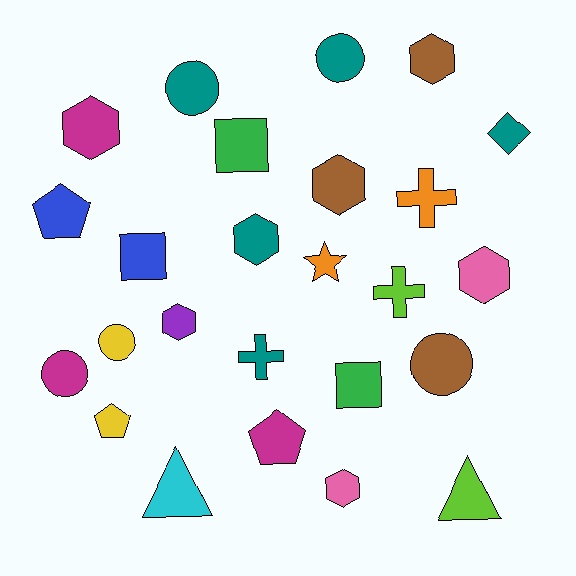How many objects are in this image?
There are 25 objects.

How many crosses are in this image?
There are 3 crosses.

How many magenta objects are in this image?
There are 3 magenta objects.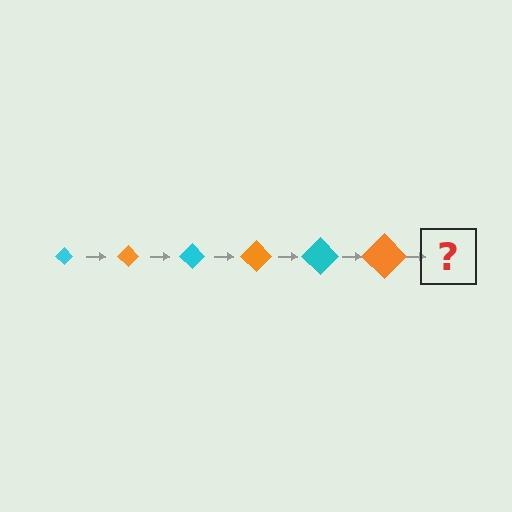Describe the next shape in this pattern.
It should be a cyan diamond, larger than the previous one.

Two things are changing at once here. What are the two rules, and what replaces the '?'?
The two rules are that the diamond grows larger each step and the color cycles through cyan and orange. The '?' should be a cyan diamond, larger than the previous one.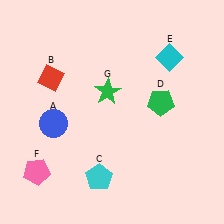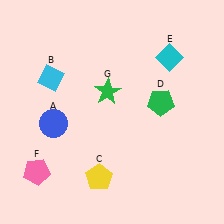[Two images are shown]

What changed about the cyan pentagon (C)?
In Image 1, C is cyan. In Image 2, it changed to yellow.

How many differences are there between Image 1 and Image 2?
There are 2 differences between the two images.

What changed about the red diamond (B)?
In Image 1, B is red. In Image 2, it changed to cyan.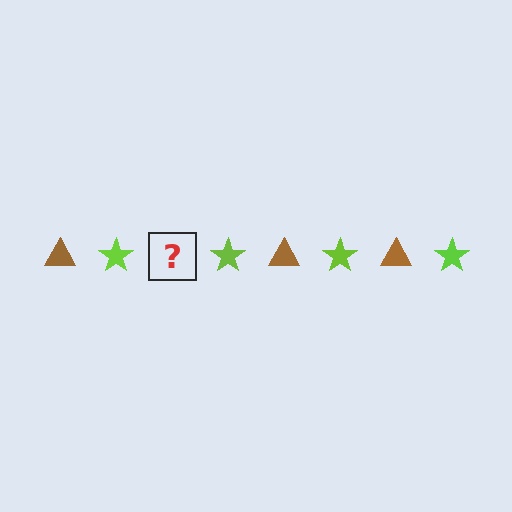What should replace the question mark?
The question mark should be replaced with a brown triangle.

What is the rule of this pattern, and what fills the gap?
The rule is that the pattern alternates between brown triangle and lime star. The gap should be filled with a brown triangle.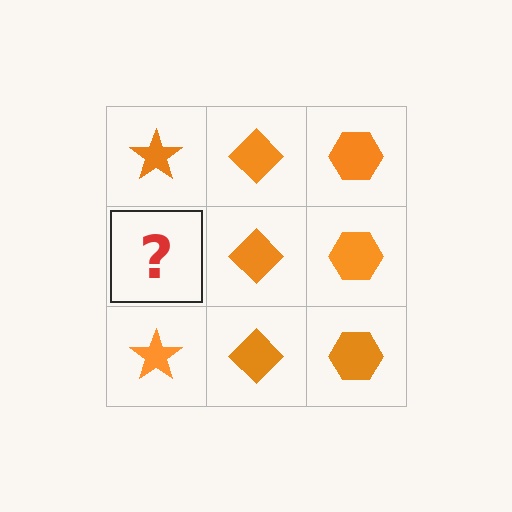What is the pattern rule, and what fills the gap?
The rule is that each column has a consistent shape. The gap should be filled with an orange star.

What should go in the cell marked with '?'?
The missing cell should contain an orange star.